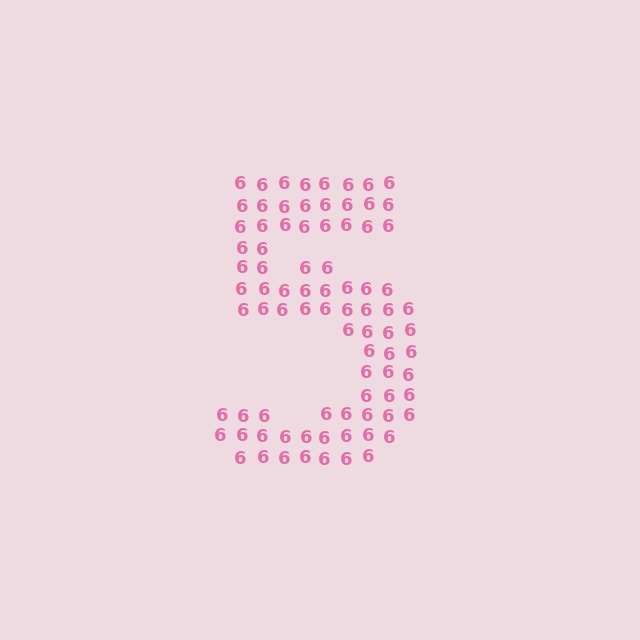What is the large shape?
The large shape is the digit 5.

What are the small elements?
The small elements are digit 6's.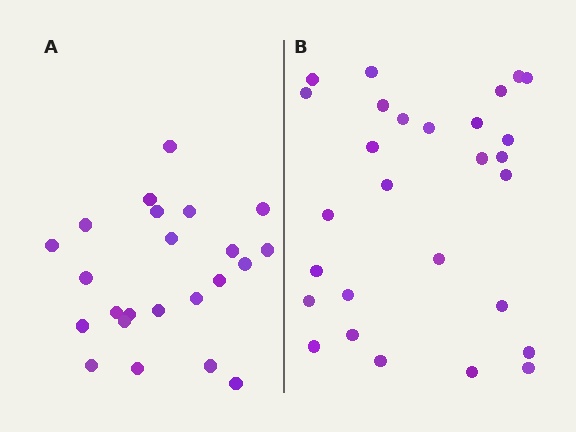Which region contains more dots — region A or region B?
Region B (the right region) has more dots.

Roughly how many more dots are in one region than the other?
Region B has about 5 more dots than region A.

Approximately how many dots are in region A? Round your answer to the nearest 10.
About 20 dots. (The exact count is 23, which rounds to 20.)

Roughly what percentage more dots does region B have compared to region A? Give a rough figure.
About 20% more.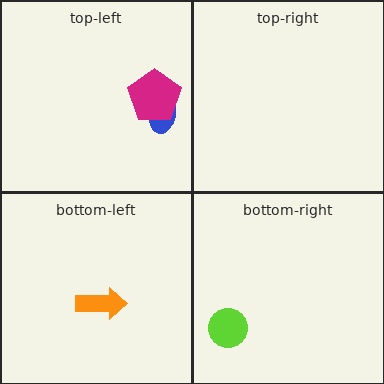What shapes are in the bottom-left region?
The orange arrow.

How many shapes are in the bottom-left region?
1.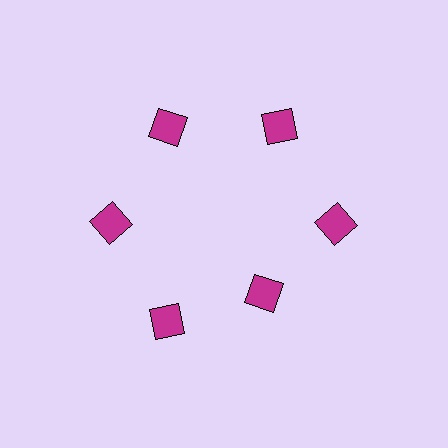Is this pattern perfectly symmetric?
No. The 6 magenta squares are arranged in a ring, but one element near the 5 o'clock position is pulled inward toward the center, breaking the 6-fold rotational symmetry.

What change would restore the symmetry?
The symmetry would be restored by moving it outward, back onto the ring so that all 6 squares sit at equal angles and equal distance from the center.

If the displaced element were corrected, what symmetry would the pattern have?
It would have 6-fold rotational symmetry — the pattern would map onto itself every 60 degrees.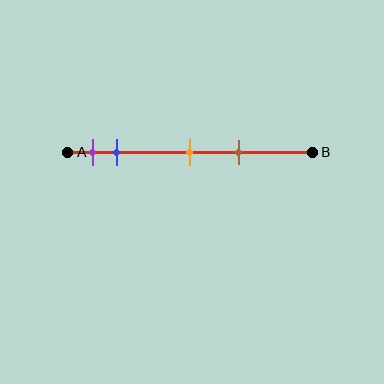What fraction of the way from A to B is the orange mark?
The orange mark is approximately 50% (0.5) of the way from A to B.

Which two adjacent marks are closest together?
The purple and blue marks are the closest adjacent pair.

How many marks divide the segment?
There are 4 marks dividing the segment.